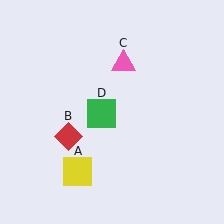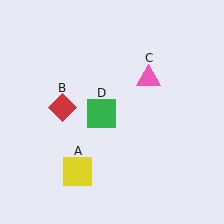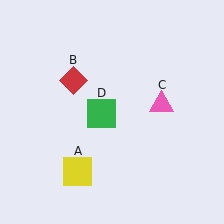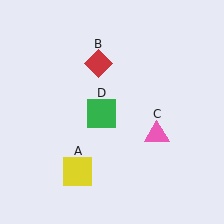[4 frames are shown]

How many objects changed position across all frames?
2 objects changed position: red diamond (object B), pink triangle (object C).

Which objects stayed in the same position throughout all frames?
Yellow square (object A) and green square (object D) remained stationary.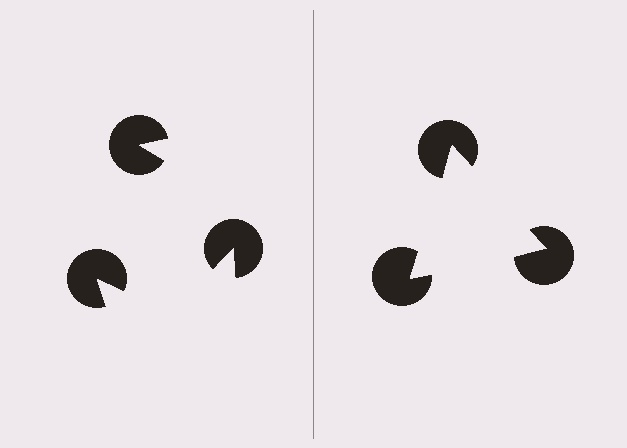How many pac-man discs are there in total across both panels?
6 — 3 on each side.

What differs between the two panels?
The pac-man discs are positioned identically on both sides; only the wedge orientations differ. On the right they align to a triangle; on the left they are misaligned.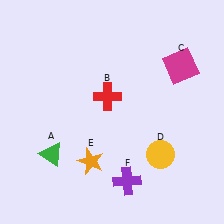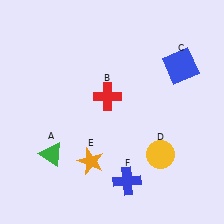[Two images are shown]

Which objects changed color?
C changed from magenta to blue. F changed from purple to blue.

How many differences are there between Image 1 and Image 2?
There are 2 differences between the two images.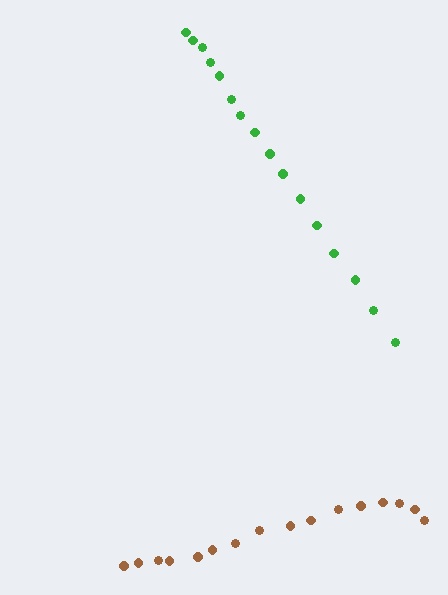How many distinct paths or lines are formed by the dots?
There are 2 distinct paths.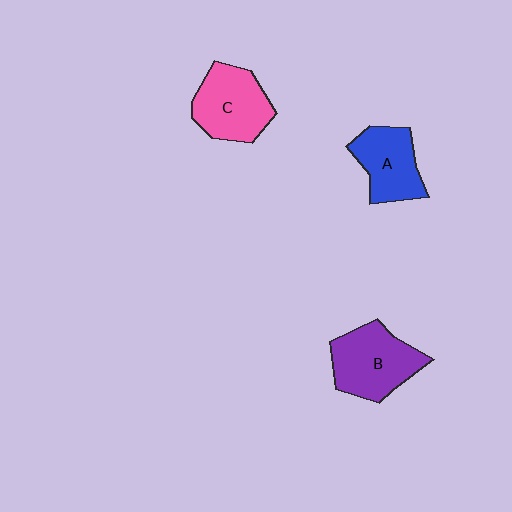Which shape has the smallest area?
Shape A (blue).